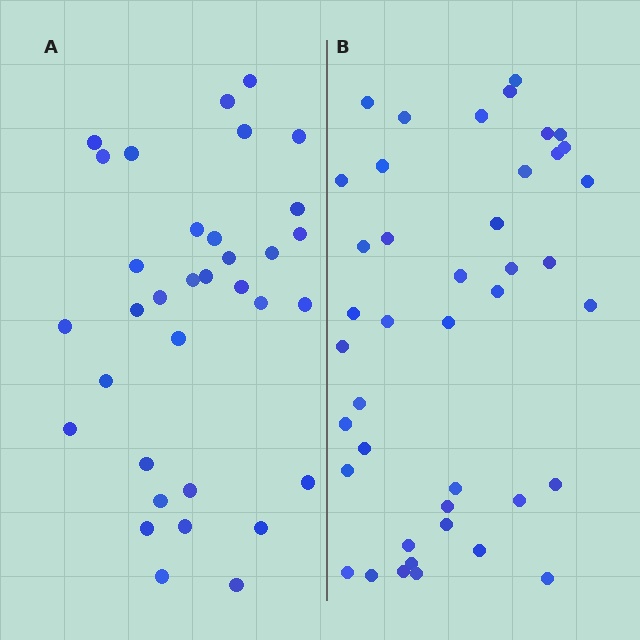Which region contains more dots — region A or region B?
Region B (the right region) has more dots.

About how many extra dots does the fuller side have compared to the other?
Region B has roughly 8 or so more dots than region A.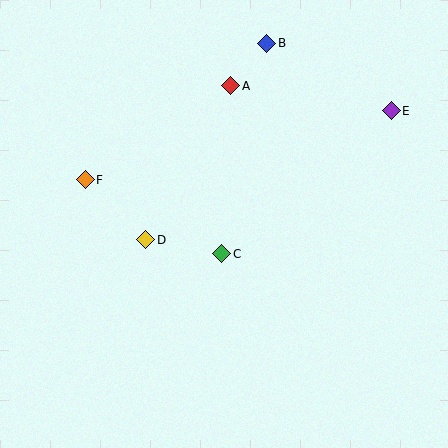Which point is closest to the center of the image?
Point C at (222, 254) is closest to the center.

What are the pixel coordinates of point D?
Point D is at (146, 240).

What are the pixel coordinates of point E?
Point E is at (391, 111).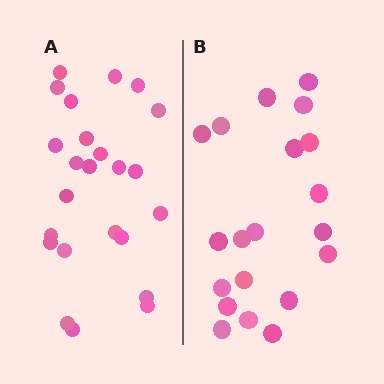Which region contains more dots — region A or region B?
Region A (the left region) has more dots.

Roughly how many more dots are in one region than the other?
Region A has about 4 more dots than region B.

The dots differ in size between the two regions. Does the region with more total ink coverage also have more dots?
No. Region B has more total ink coverage because its dots are larger, but region A actually contains more individual dots. Total area can be misleading — the number of items is what matters here.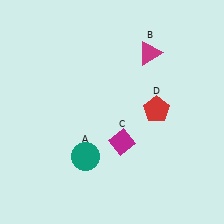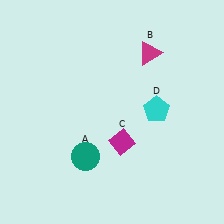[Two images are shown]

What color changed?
The pentagon (D) changed from red in Image 1 to cyan in Image 2.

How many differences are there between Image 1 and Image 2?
There is 1 difference between the two images.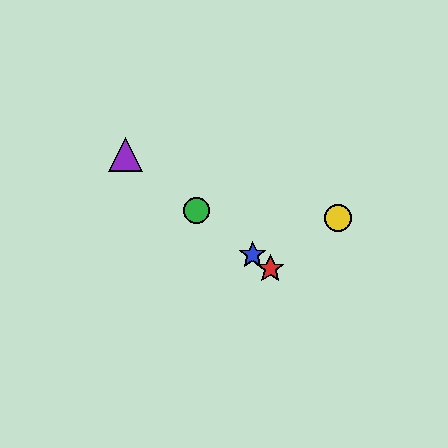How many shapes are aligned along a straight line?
4 shapes (the red star, the blue star, the green circle, the purple triangle) are aligned along a straight line.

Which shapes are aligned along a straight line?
The red star, the blue star, the green circle, the purple triangle are aligned along a straight line.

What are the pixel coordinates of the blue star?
The blue star is at (253, 255).